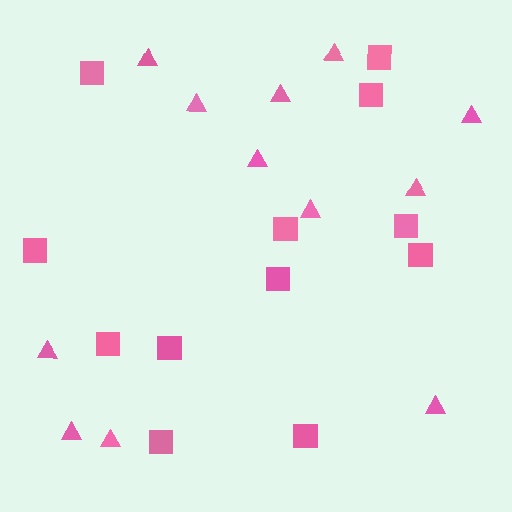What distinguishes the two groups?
There are 2 groups: one group of triangles (12) and one group of squares (12).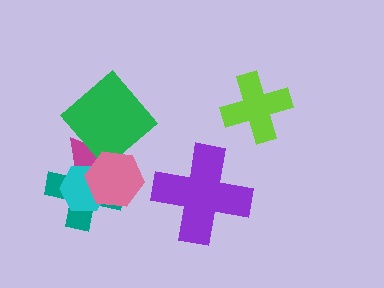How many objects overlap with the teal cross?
4 objects overlap with the teal cross.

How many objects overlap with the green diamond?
3 objects overlap with the green diamond.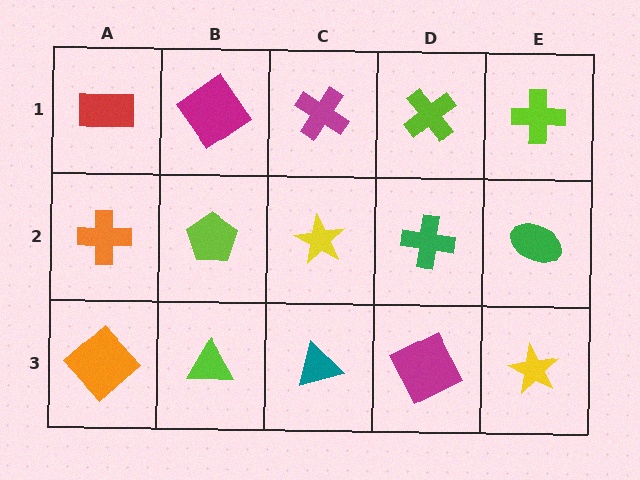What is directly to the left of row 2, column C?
A lime pentagon.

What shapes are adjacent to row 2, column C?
A magenta cross (row 1, column C), a teal triangle (row 3, column C), a lime pentagon (row 2, column B), a green cross (row 2, column D).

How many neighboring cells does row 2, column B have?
4.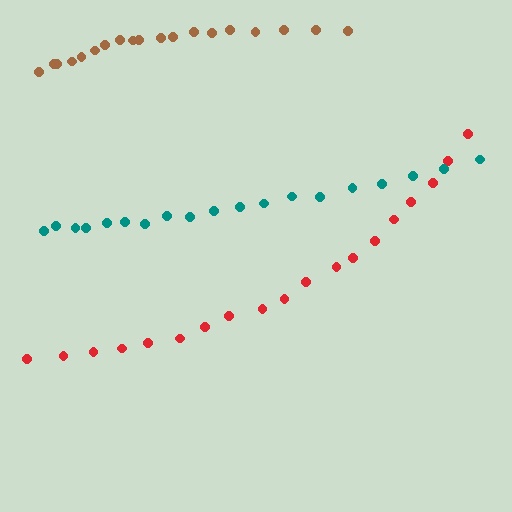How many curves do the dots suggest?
There are 3 distinct paths.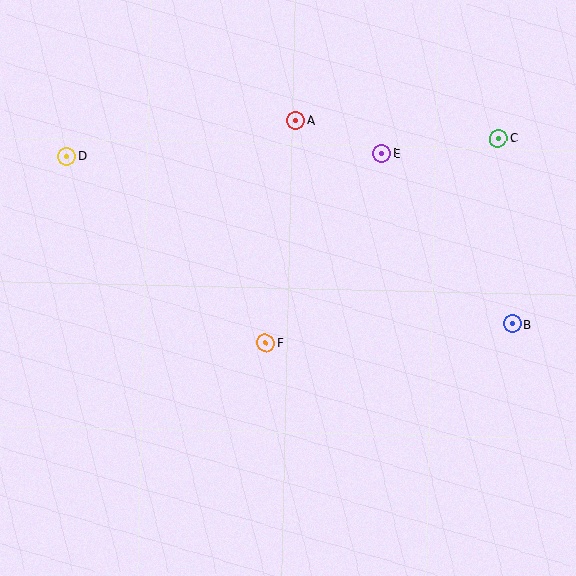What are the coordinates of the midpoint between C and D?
The midpoint between C and D is at (282, 147).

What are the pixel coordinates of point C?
Point C is at (498, 138).